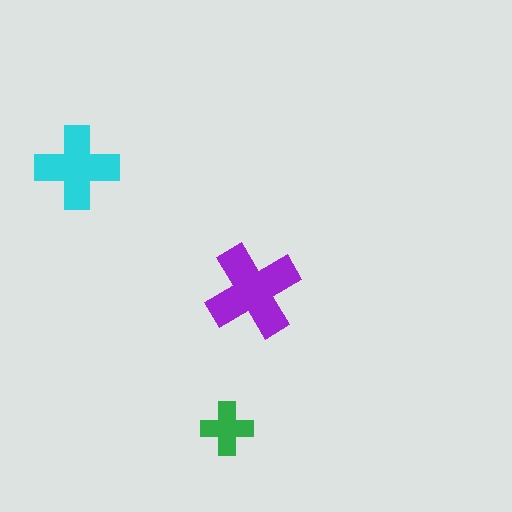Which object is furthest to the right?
The purple cross is rightmost.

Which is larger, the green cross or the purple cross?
The purple one.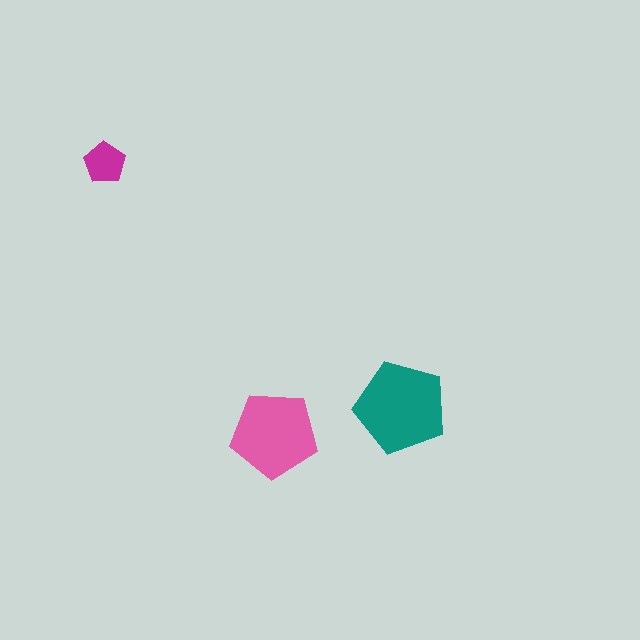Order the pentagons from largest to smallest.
the teal one, the pink one, the magenta one.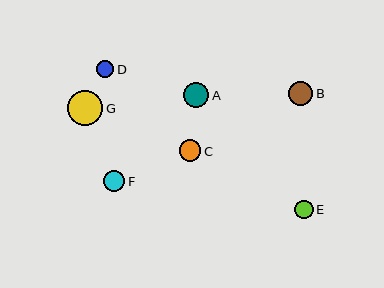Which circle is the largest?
Circle G is the largest with a size of approximately 35 pixels.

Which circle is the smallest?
Circle D is the smallest with a size of approximately 17 pixels.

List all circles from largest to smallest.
From largest to smallest: G, A, B, C, F, E, D.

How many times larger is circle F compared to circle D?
Circle F is approximately 1.3 times the size of circle D.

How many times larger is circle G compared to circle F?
Circle G is approximately 1.7 times the size of circle F.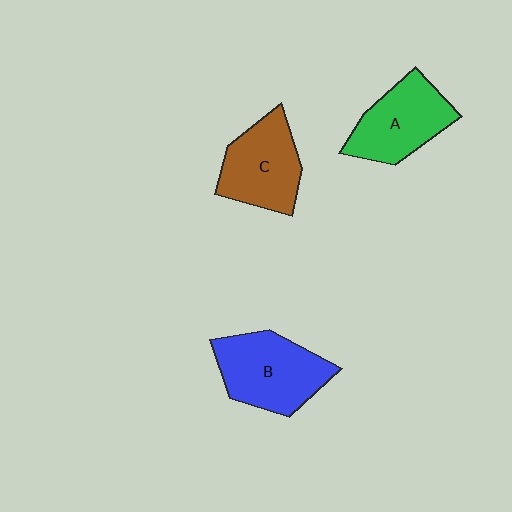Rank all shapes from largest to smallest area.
From largest to smallest: B (blue), A (green), C (brown).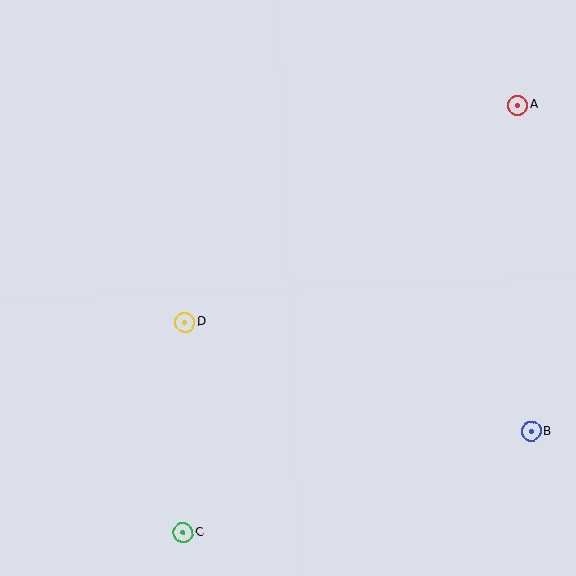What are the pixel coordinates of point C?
Point C is at (183, 533).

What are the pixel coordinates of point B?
Point B is at (531, 431).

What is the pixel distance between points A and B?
The distance between A and B is 326 pixels.